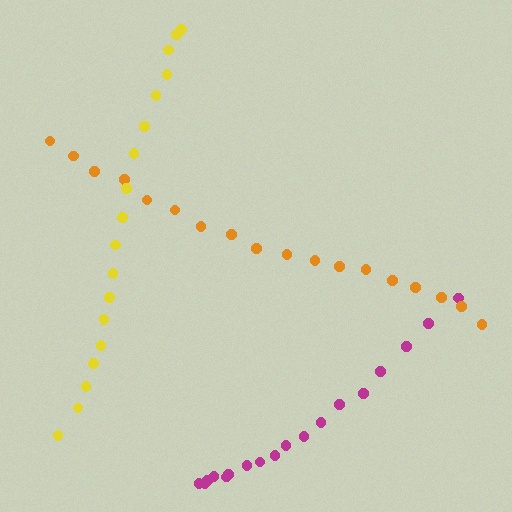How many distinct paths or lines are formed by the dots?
There are 3 distinct paths.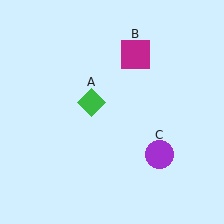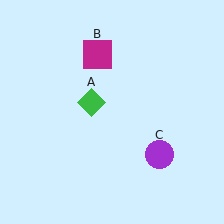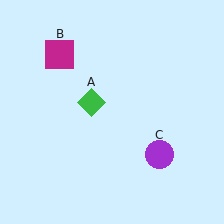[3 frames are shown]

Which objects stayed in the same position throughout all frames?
Green diamond (object A) and purple circle (object C) remained stationary.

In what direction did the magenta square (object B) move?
The magenta square (object B) moved left.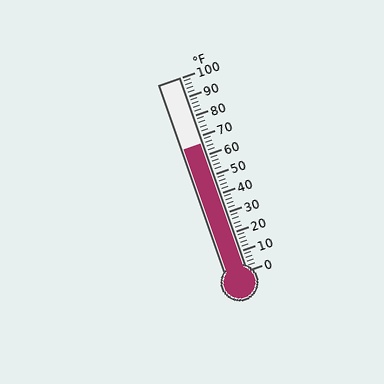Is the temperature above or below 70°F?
The temperature is below 70°F.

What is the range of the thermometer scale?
The thermometer scale ranges from 0°F to 100°F.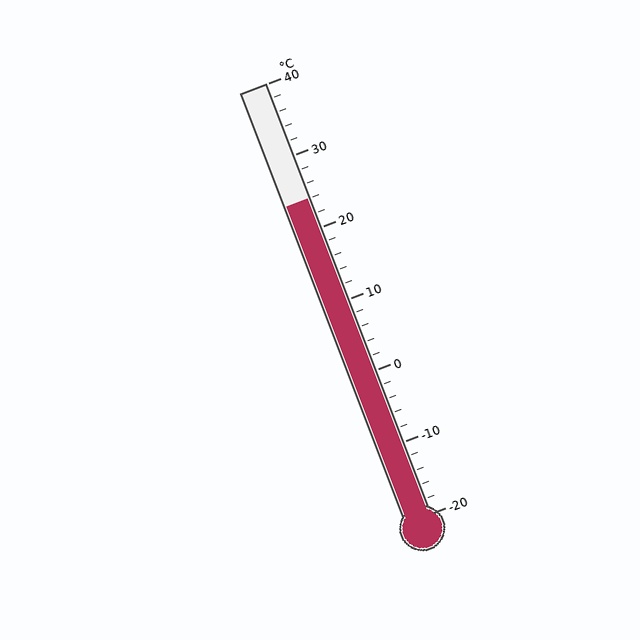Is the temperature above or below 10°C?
The temperature is above 10°C.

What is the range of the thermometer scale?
The thermometer scale ranges from -20°C to 40°C.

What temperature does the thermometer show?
The thermometer shows approximately 24°C.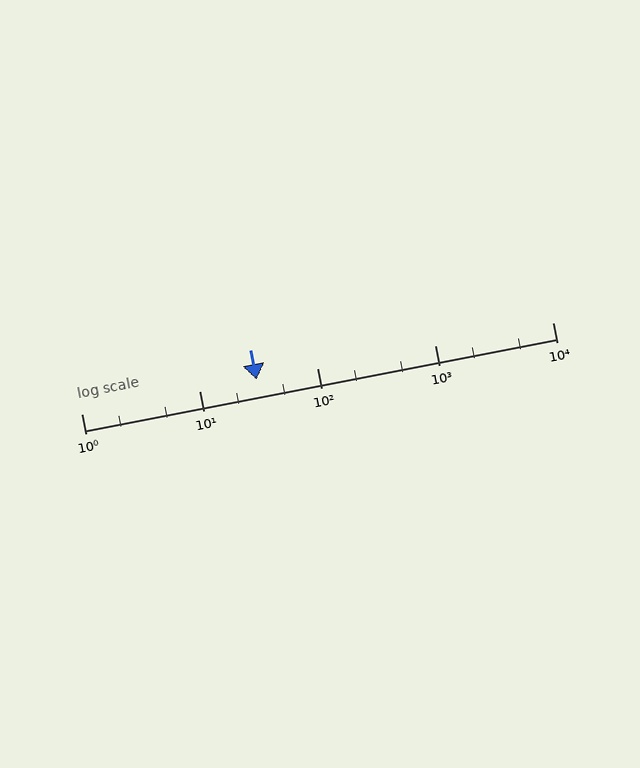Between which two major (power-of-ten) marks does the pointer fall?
The pointer is between 10 and 100.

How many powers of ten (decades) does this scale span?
The scale spans 4 decades, from 1 to 10000.